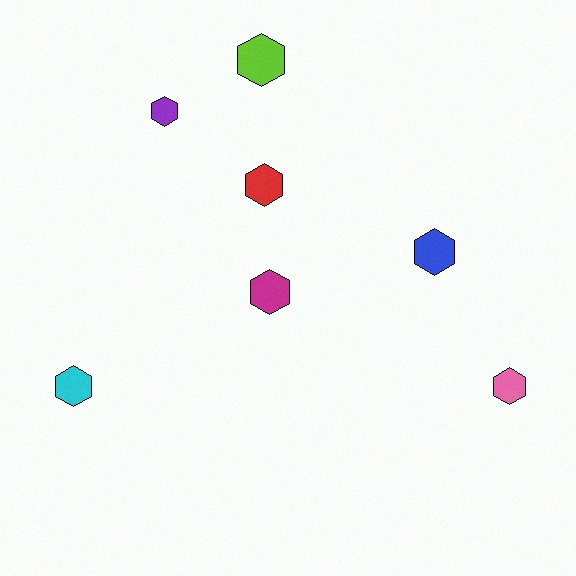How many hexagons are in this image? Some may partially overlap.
There are 7 hexagons.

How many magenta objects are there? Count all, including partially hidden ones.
There is 1 magenta object.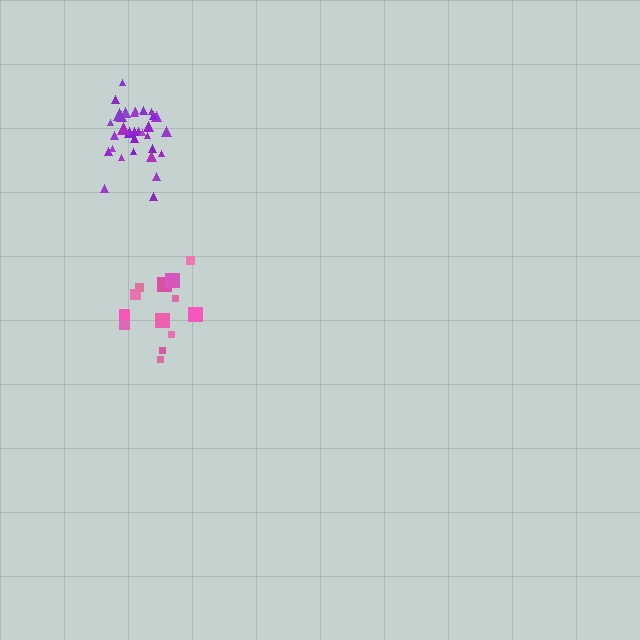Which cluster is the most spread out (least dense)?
Pink.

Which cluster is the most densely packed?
Purple.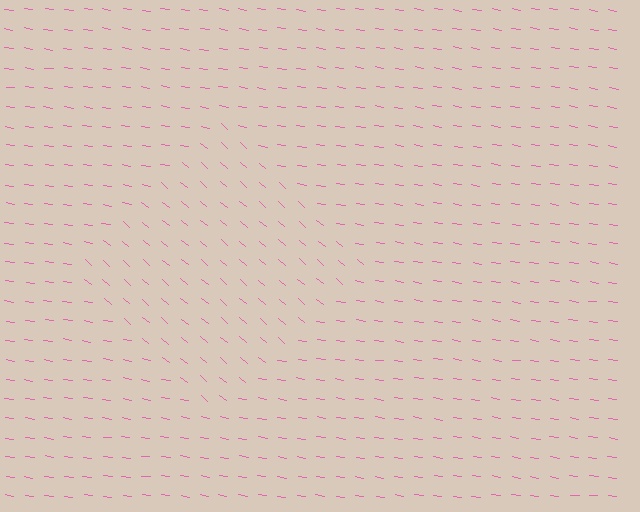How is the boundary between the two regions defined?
The boundary is defined purely by a change in line orientation (approximately 32 degrees difference). All lines are the same color and thickness.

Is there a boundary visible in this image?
Yes, there is a texture boundary formed by a change in line orientation.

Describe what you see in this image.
The image is filled with small pink line segments. A diamond region in the image has lines oriented differently from the surrounding lines, creating a visible texture boundary.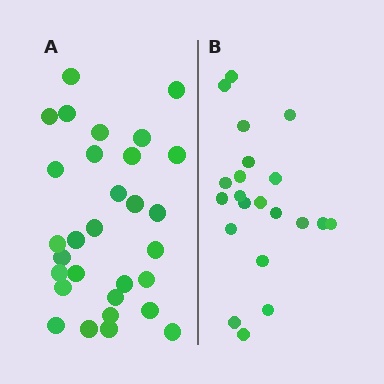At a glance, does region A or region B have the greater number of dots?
Region A (the left region) has more dots.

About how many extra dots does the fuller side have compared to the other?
Region A has roughly 8 or so more dots than region B.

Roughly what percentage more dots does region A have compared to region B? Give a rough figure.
About 45% more.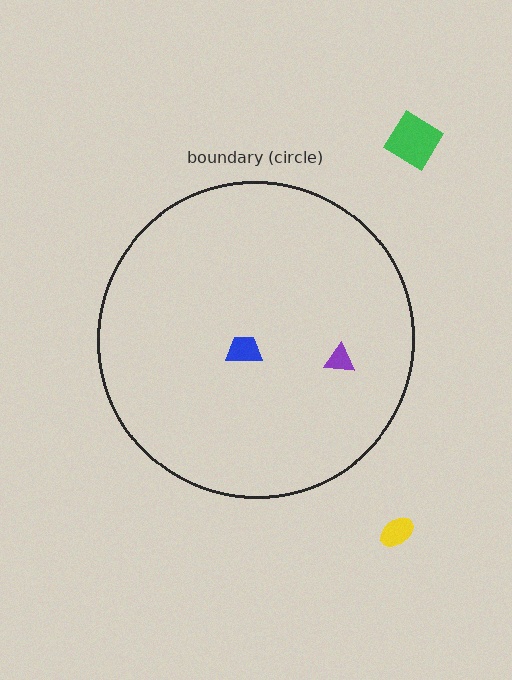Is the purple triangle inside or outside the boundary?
Inside.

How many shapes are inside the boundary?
2 inside, 2 outside.